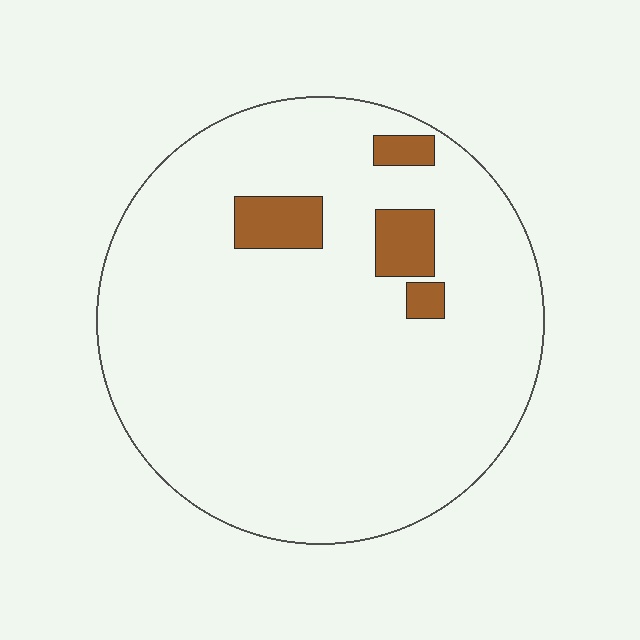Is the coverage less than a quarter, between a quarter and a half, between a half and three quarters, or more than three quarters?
Less than a quarter.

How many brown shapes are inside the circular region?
4.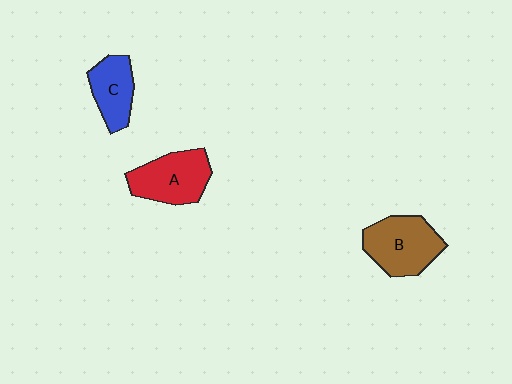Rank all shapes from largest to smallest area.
From largest to smallest: B (brown), A (red), C (blue).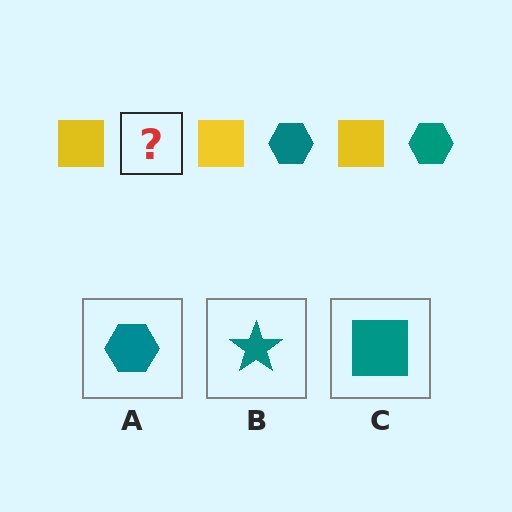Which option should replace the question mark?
Option A.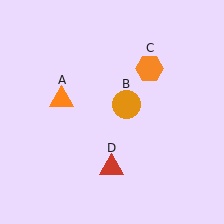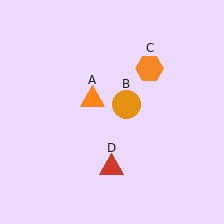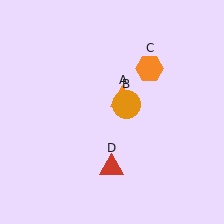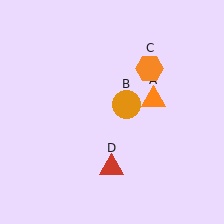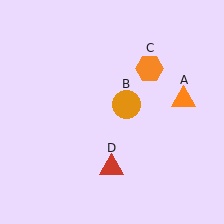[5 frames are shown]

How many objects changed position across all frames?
1 object changed position: orange triangle (object A).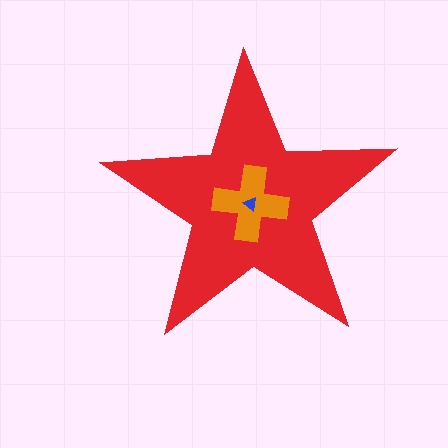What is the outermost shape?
The red star.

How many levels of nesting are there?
3.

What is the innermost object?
The blue triangle.